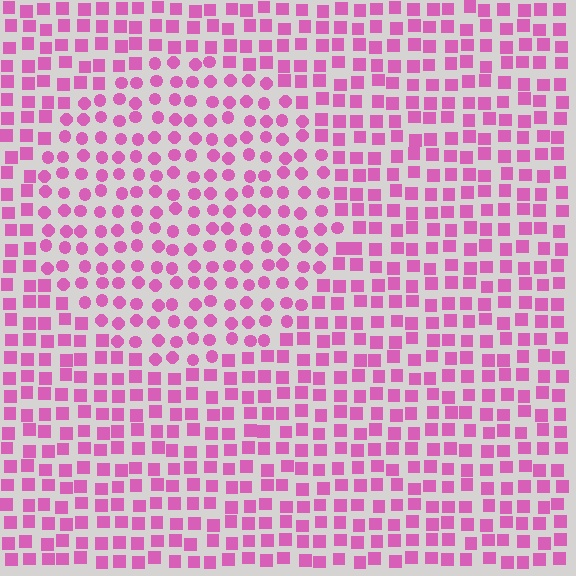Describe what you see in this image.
The image is filled with small pink elements arranged in a uniform grid. A circle-shaped region contains circles, while the surrounding area contains squares. The boundary is defined purely by the change in element shape.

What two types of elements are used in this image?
The image uses circles inside the circle region and squares outside it.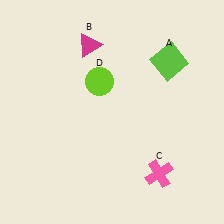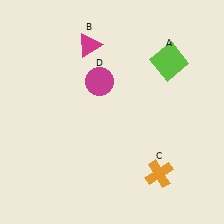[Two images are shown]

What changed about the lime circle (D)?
In Image 1, D is lime. In Image 2, it changed to magenta.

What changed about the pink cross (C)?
In Image 1, C is pink. In Image 2, it changed to orange.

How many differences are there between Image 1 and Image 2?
There are 2 differences between the two images.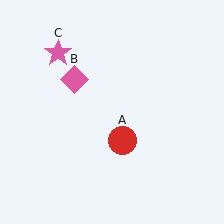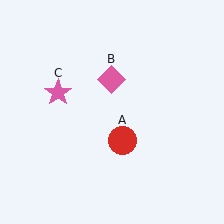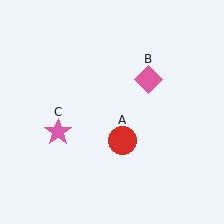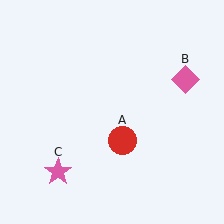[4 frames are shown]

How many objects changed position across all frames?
2 objects changed position: pink diamond (object B), pink star (object C).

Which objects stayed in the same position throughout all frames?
Red circle (object A) remained stationary.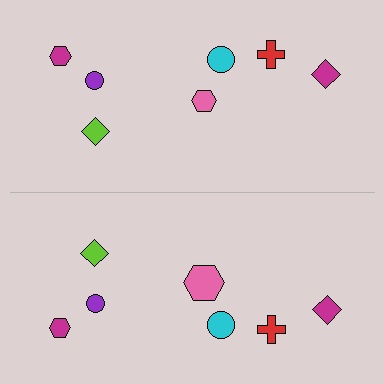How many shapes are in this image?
There are 14 shapes in this image.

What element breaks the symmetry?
The pink hexagon on the bottom side has a different size than its mirror counterpart.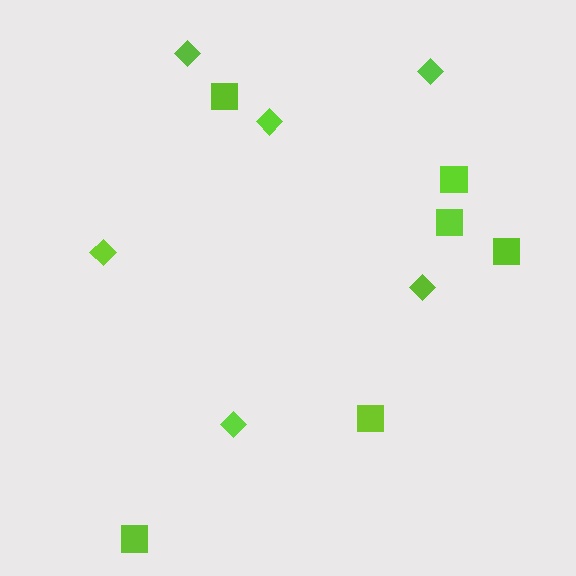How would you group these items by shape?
There are 2 groups: one group of squares (6) and one group of diamonds (6).